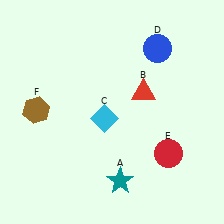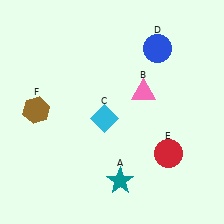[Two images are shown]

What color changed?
The triangle (B) changed from red in Image 1 to pink in Image 2.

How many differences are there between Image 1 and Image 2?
There is 1 difference between the two images.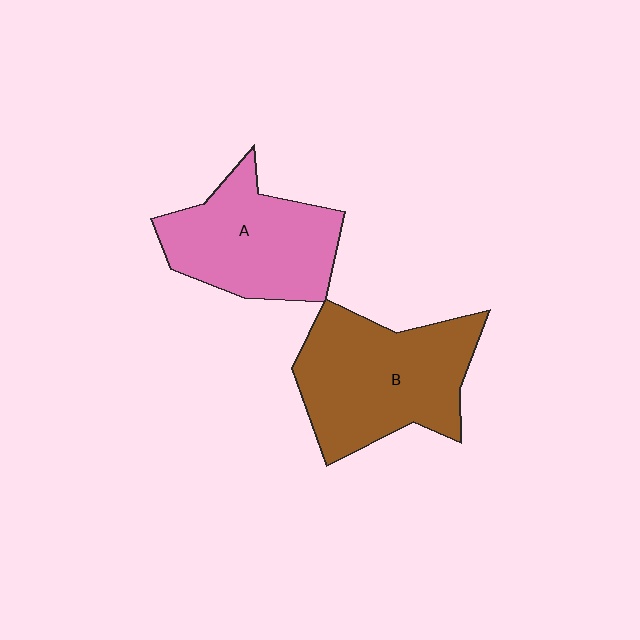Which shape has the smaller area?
Shape A (pink).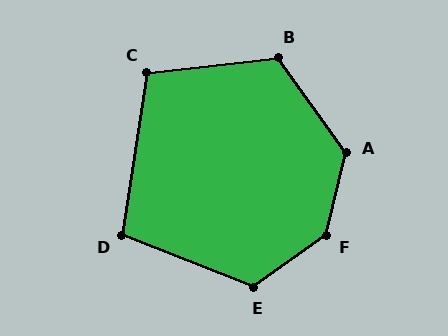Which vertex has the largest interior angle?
F, at approximately 138 degrees.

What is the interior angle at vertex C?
Approximately 105 degrees (obtuse).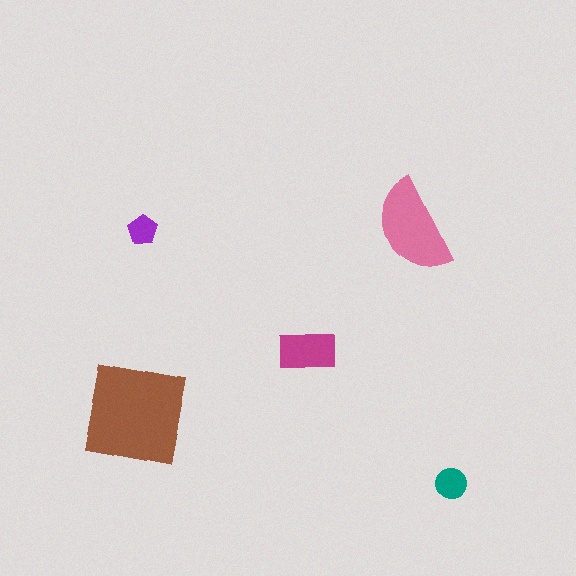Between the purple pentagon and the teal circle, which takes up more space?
The teal circle.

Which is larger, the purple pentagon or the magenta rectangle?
The magenta rectangle.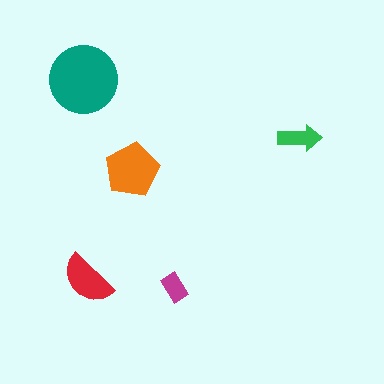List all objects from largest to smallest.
The teal circle, the orange pentagon, the red semicircle, the green arrow, the magenta rectangle.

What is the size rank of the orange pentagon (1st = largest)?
2nd.